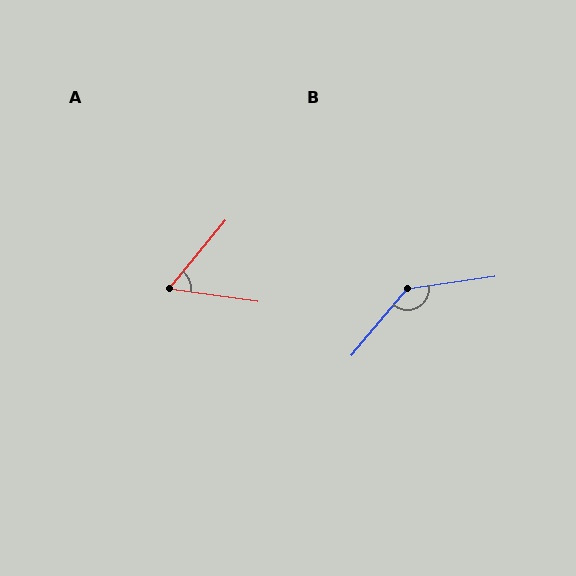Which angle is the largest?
B, at approximately 138 degrees.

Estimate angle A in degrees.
Approximately 58 degrees.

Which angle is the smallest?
A, at approximately 58 degrees.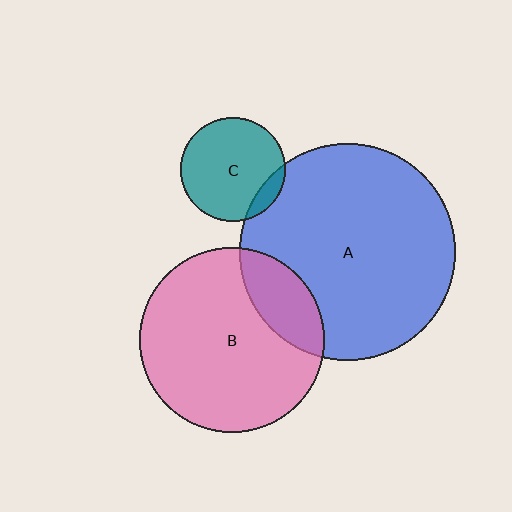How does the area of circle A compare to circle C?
Approximately 4.3 times.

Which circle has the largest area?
Circle A (blue).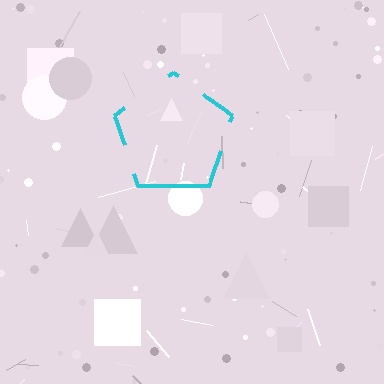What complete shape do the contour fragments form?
The contour fragments form a pentagon.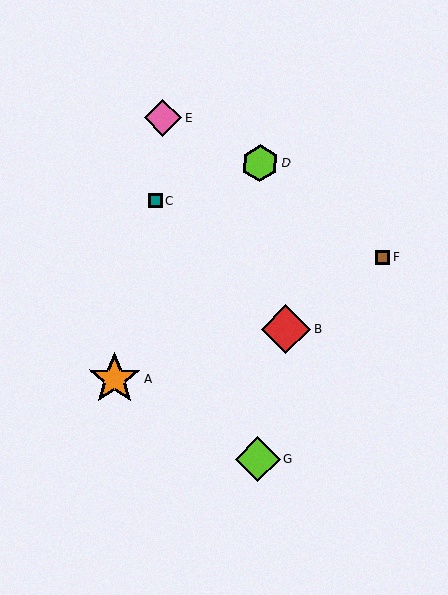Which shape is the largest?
The orange star (labeled A) is the largest.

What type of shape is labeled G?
Shape G is a lime diamond.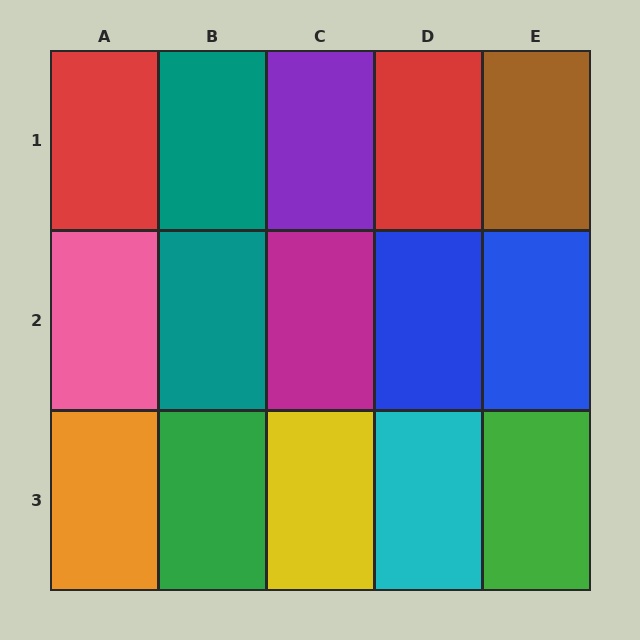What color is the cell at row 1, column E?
Brown.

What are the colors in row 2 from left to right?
Pink, teal, magenta, blue, blue.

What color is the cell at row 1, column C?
Purple.